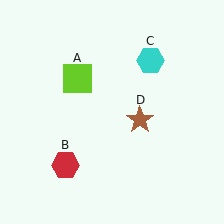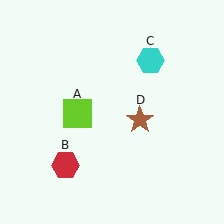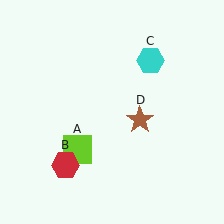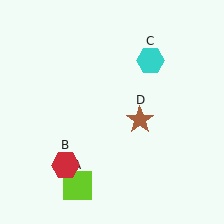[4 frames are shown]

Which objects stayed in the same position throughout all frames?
Red hexagon (object B) and cyan hexagon (object C) and brown star (object D) remained stationary.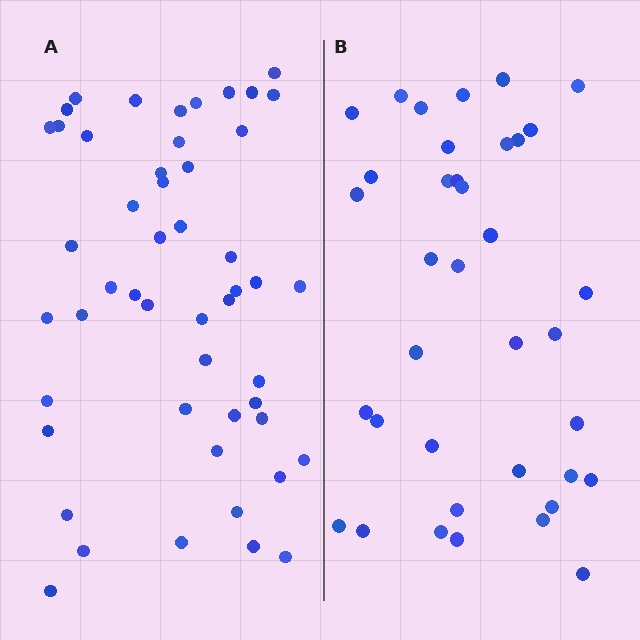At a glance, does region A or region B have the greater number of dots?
Region A (the left region) has more dots.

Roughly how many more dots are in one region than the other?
Region A has approximately 15 more dots than region B.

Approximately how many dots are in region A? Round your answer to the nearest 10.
About 50 dots.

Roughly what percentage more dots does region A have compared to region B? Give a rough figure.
About 35% more.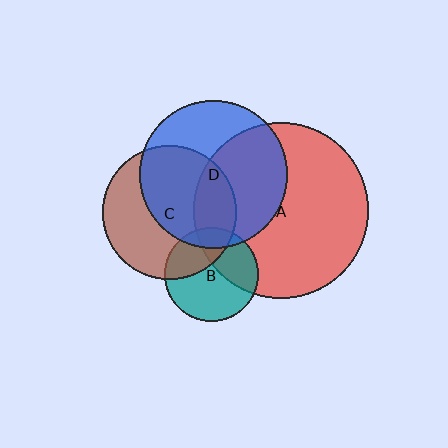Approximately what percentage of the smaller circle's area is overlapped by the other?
Approximately 15%.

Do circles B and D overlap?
Yes.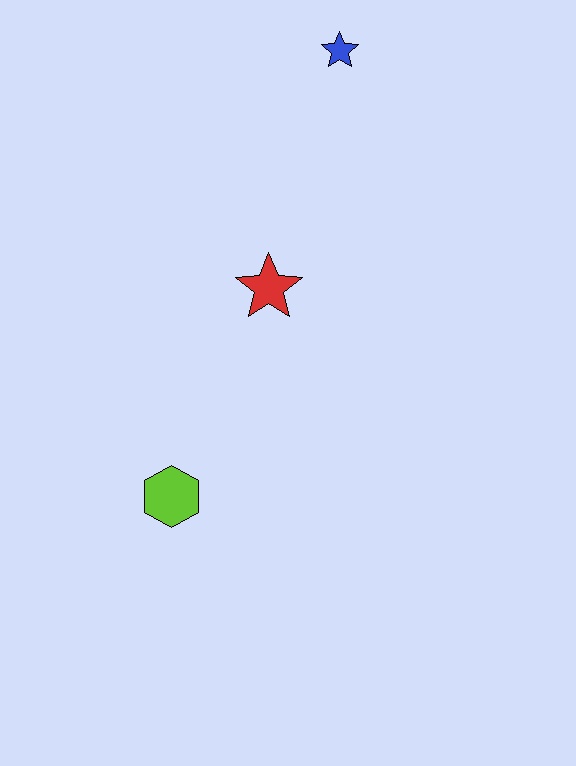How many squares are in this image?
There are no squares.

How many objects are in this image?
There are 3 objects.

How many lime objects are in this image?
There is 1 lime object.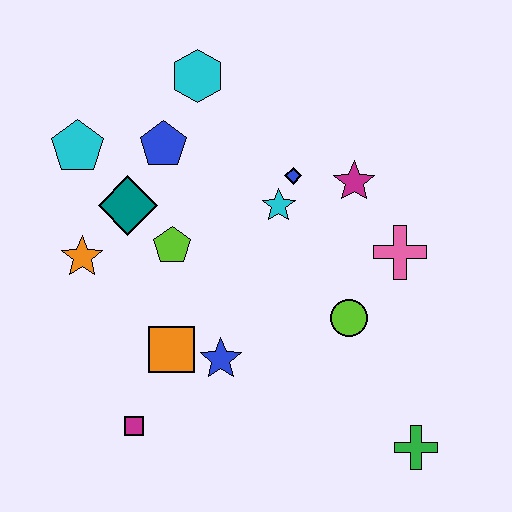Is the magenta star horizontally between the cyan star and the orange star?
No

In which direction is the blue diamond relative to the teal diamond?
The blue diamond is to the right of the teal diamond.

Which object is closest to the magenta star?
The blue diamond is closest to the magenta star.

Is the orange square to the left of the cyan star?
Yes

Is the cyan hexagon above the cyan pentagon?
Yes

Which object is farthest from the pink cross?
The cyan pentagon is farthest from the pink cross.